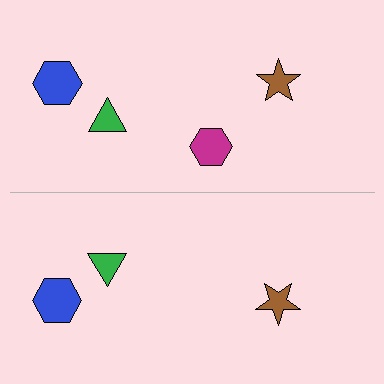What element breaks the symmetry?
A magenta hexagon is missing from the bottom side.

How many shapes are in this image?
There are 7 shapes in this image.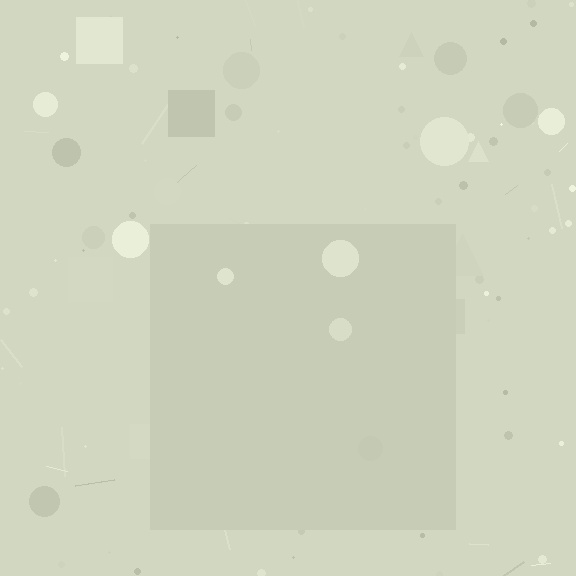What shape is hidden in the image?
A square is hidden in the image.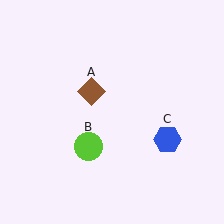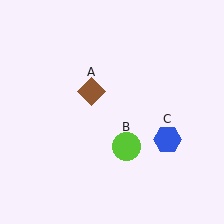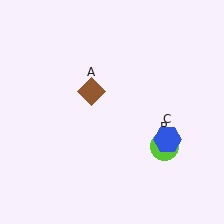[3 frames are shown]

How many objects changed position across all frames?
1 object changed position: lime circle (object B).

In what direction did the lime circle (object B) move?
The lime circle (object B) moved right.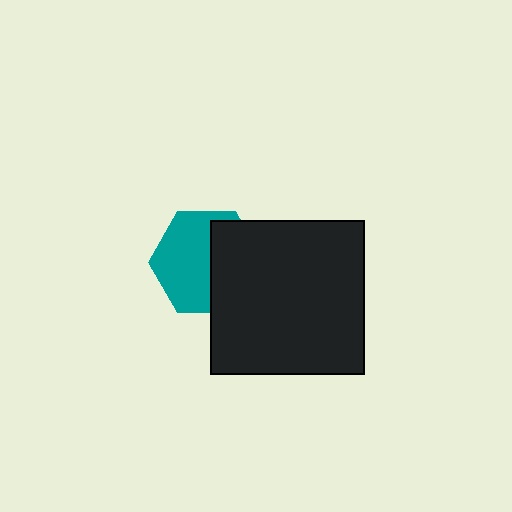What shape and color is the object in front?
The object in front is a black square.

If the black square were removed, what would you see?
You would see the complete teal hexagon.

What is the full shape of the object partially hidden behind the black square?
The partially hidden object is a teal hexagon.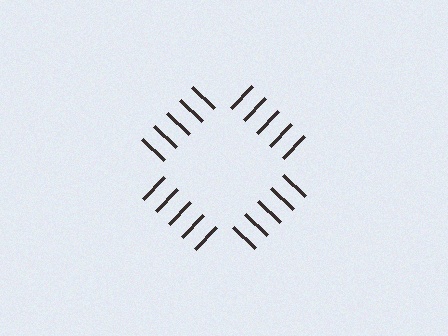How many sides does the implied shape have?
4 sides — the line-ends trace a square.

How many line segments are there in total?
20 — 5 along each of the 4 edges.